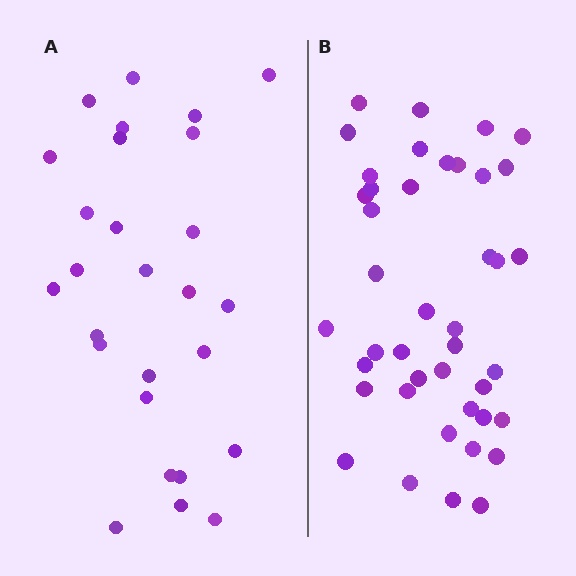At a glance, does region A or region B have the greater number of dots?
Region B (the right region) has more dots.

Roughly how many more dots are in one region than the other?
Region B has approximately 15 more dots than region A.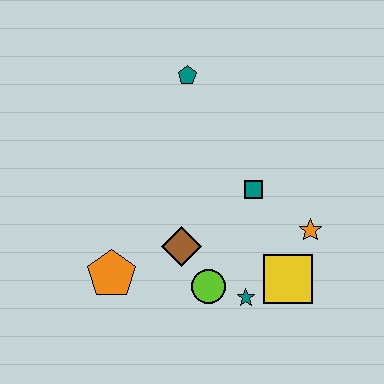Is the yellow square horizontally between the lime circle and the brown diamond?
No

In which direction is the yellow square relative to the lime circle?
The yellow square is to the right of the lime circle.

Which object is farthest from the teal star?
The teal pentagon is farthest from the teal star.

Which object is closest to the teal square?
The orange star is closest to the teal square.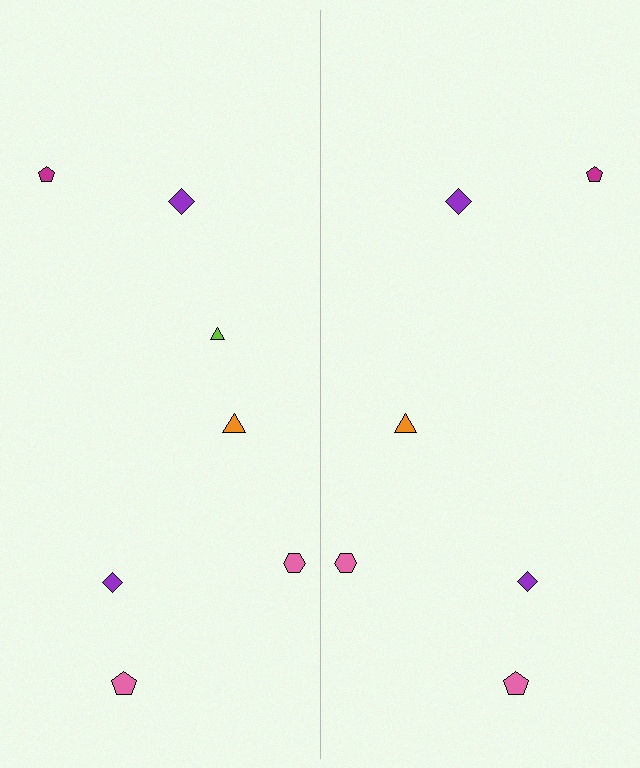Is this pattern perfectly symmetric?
No, the pattern is not perfectly symmetric. A lime triangle is missing from the right side.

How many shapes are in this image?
There are 13 shapes in this image.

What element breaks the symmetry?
A lime triangle is missing from the right side.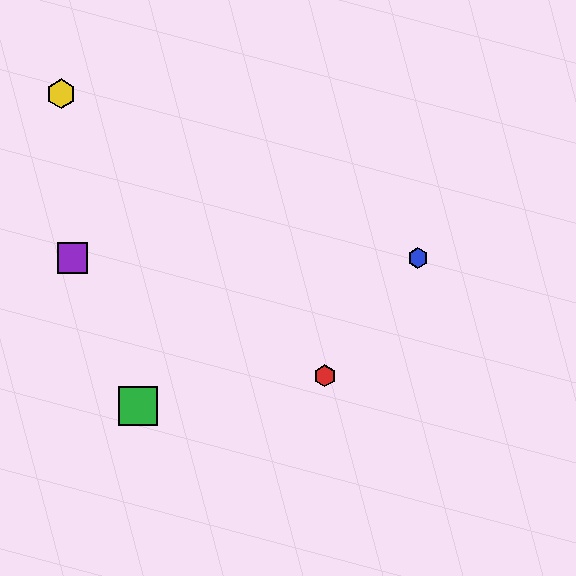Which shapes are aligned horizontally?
The blue hexagon, the purple square are aligned horizontally.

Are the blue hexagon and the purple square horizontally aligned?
Yes, both are at y≈258.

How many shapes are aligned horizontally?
2 shapes (the blue hexagon, the purple square) are aligned horizontally.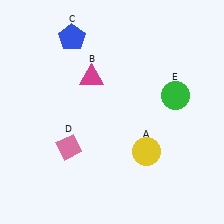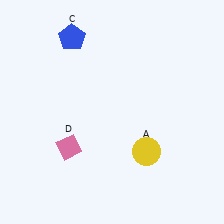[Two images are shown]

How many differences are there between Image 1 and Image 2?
There are 2 differences between the two images.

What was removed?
The magenta triangle (B), the green circle (E) were removed in Image 2.